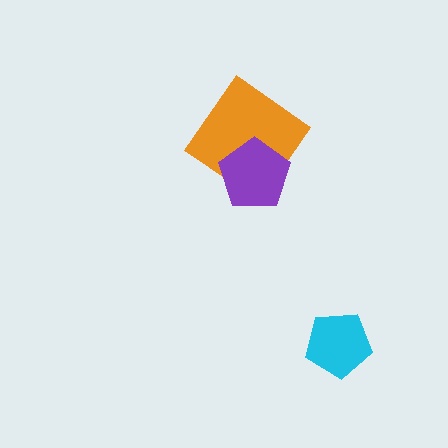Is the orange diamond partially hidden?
Yes, it is partially covered by another shape.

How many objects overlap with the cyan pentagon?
0 objects overlap with the cyan pentagon.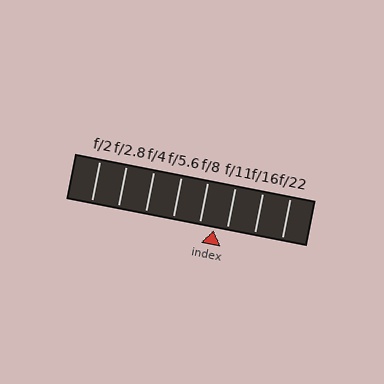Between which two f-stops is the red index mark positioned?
The index mark is between f/8 and f/11.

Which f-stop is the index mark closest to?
The index mark is closest to f/11.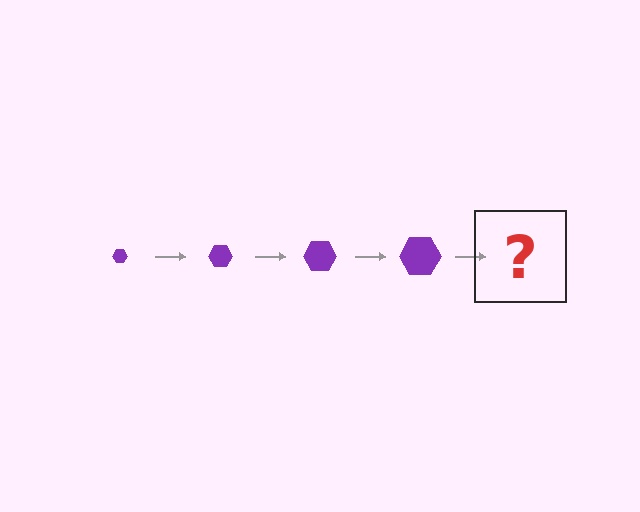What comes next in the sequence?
The next element should be a purple hexagon, larger than the previous one.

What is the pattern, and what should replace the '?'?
The pattern is that the hexagon gets progressively larger each step. The '?' should be a purple hexagon, larger than the previous one.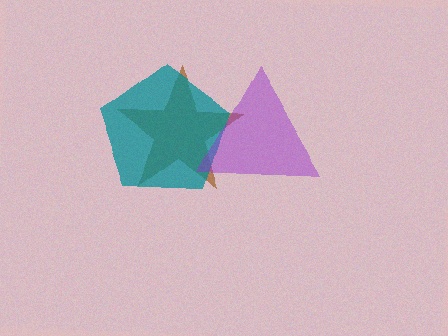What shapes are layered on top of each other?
The layered shapes are: a brown star, a teal pentagon, a purple triangle.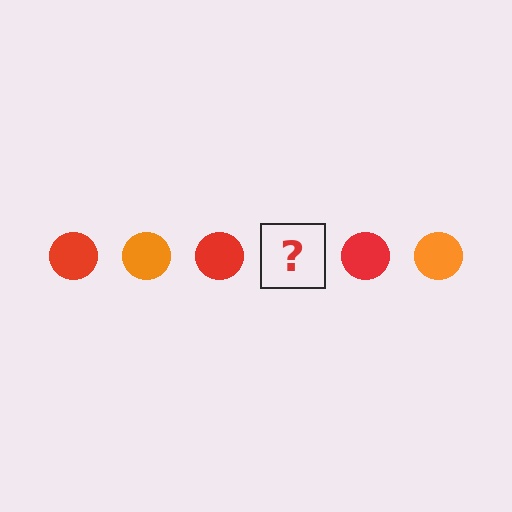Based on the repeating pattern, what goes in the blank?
The blank should be an orange circle.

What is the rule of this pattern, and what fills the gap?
The rule is that the pattern cycles through red, orange circles. The gap should be filled with an orange circle.